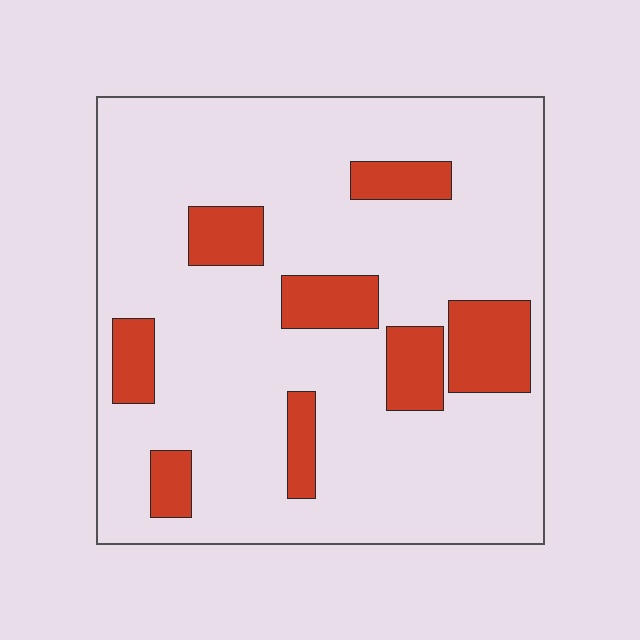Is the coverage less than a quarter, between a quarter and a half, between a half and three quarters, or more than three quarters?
Less than a quarter.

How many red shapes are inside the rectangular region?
8.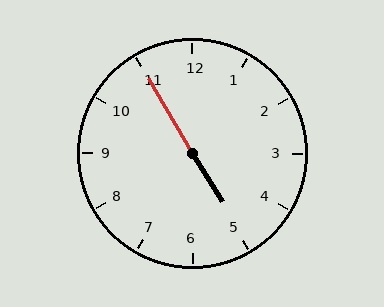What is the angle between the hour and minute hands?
Approximately 178 degrees.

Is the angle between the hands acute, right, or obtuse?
It is obtuse.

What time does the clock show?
4:55.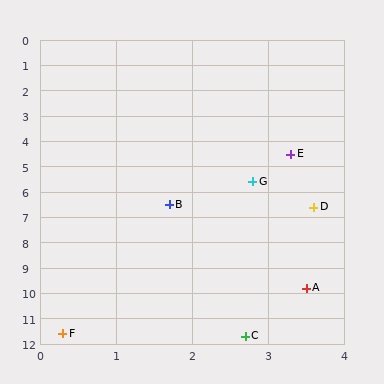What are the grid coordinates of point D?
Point D is at approximately (3.6, 6.6).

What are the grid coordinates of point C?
Point C is at approximately (2.7, 11.7).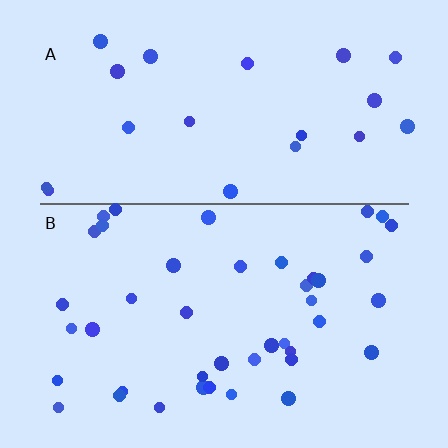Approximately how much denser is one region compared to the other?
Approximately 2.0× — region B over region A.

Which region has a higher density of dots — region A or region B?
B (the bottom).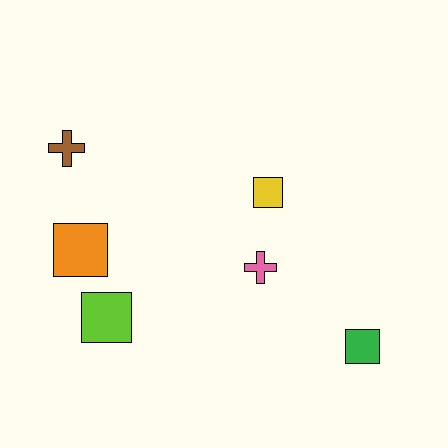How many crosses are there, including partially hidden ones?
There are 2 crosses.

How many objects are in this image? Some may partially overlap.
There are 6 objects.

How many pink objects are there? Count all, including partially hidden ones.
There is 1 pink object.